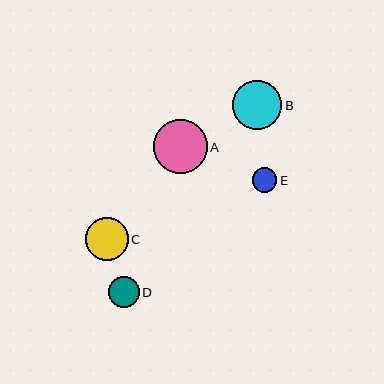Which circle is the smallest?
Circle E is the smallest with a size of approximately 25 pixels.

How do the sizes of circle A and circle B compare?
Circle A and circle B are approximately the same size.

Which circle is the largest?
Circle A is the largest with a size of approximately 54 pixels.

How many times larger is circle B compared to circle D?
Circle B is approximately 1.6 times the size of circle D.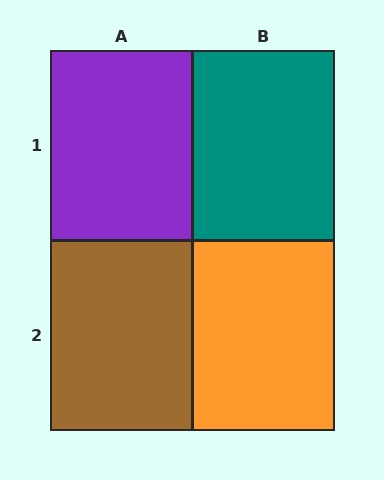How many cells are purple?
1 cell is purple.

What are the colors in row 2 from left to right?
Brown, orange.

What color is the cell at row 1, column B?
Teal.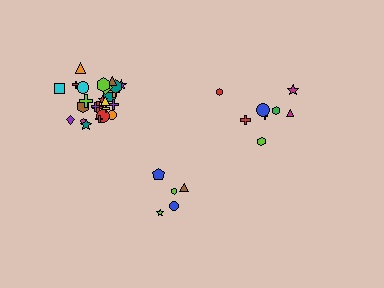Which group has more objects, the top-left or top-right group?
The top-left group.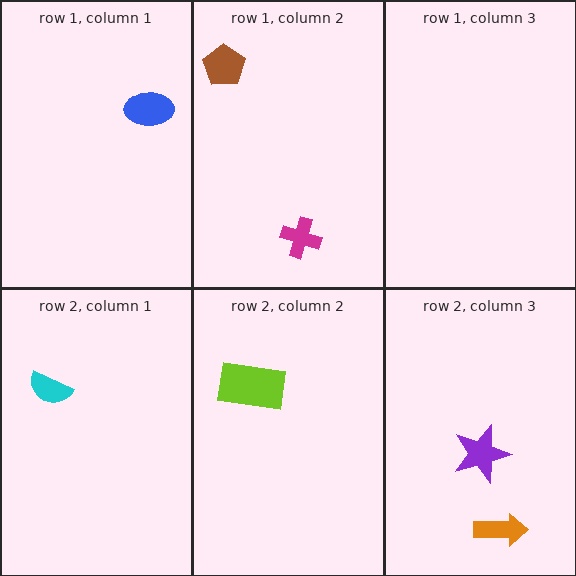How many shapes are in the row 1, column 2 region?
2.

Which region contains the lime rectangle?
The row 2, column 2 region.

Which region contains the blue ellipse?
The row 1, column 1 region.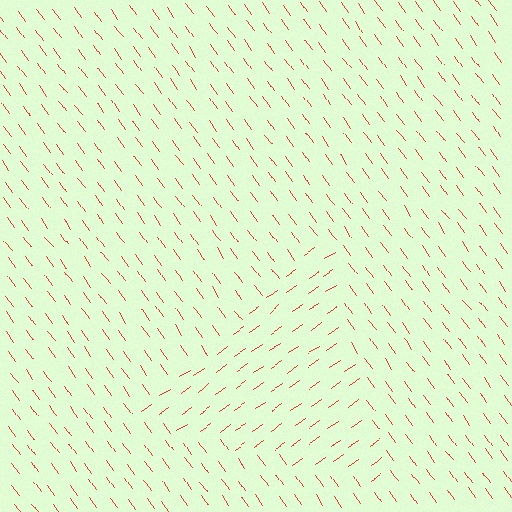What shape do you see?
I see a triangle.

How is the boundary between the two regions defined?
The boundary is defined purely by a change in line orientation (approximately 89 degrees difference). All lines are the same color and thickness.